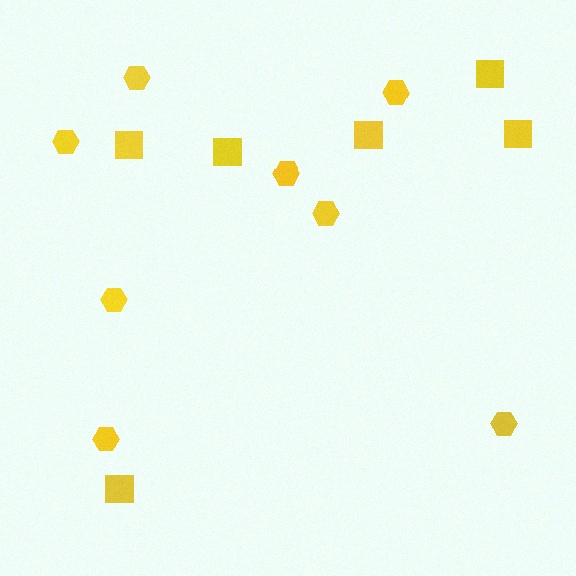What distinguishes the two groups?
There are 2 groups: one group of squares (6) and one group of hexagons (8).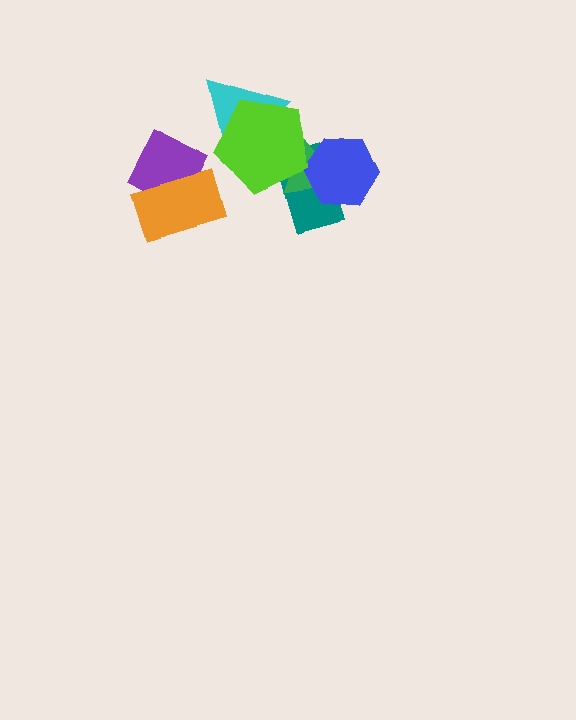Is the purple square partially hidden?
Yes, it is partially covered by another shape.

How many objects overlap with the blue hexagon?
2 objects overlap with the blue hexagon.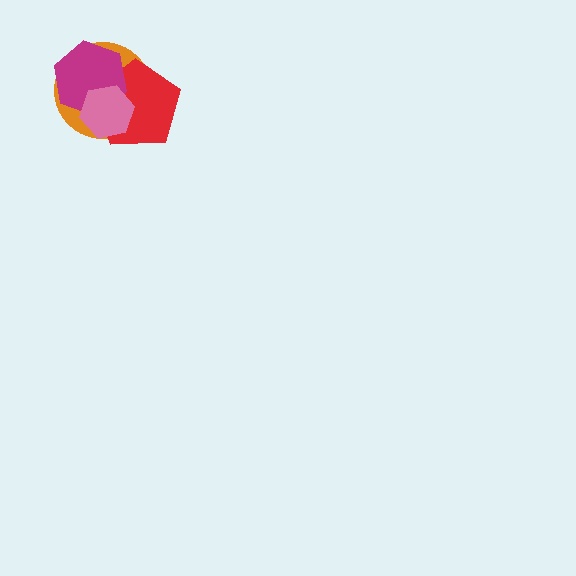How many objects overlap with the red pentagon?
3 objects overlap with the red pentagon.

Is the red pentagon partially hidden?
Yes, it is partially covered by another shape.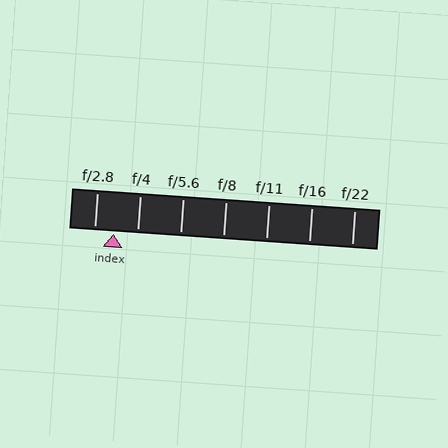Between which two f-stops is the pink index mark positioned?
The index mark is between f/2.8 and f/4.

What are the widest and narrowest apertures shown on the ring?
The widest aperture shown is f/2.8 and the narrowest is f/22.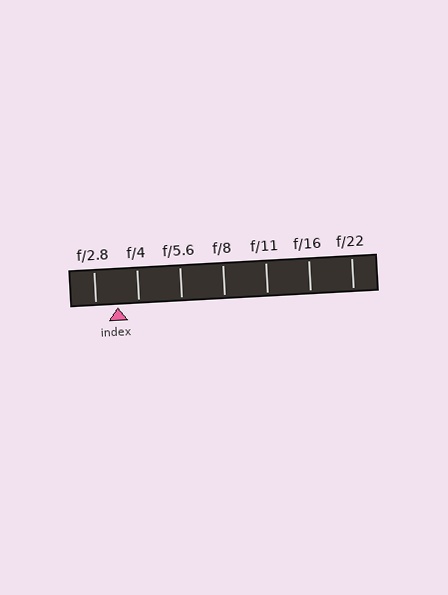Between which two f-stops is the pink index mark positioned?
The index mark is between f/2.8 and f/4.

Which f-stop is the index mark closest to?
The index mark is closest to f/4.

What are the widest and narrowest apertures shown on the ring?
The widest aperture shown is f/2.8 and the narrowest is f/22.